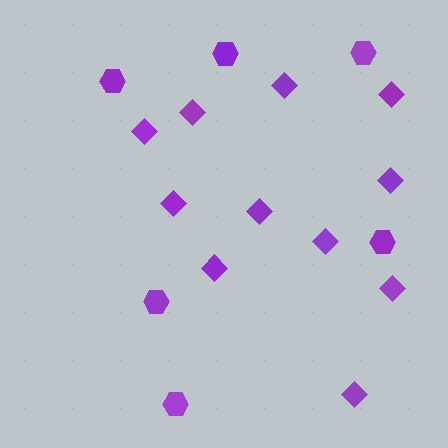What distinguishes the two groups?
There are 2 groups: one group of hexagons (6) and one group of diamonds (11).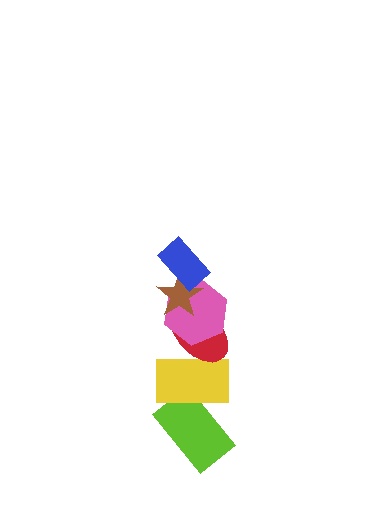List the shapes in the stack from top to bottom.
From top to bottom: the blue rectangle, the brown star, the pink hexagon, the red ellipse, the yellow rectangle, the lime rectangle.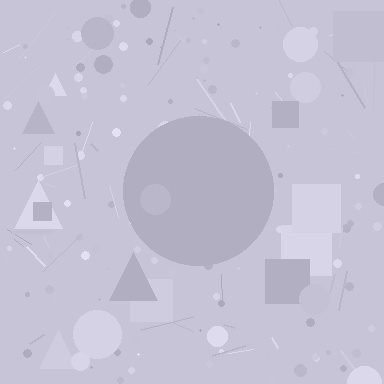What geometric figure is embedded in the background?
A circle is embedded in the background.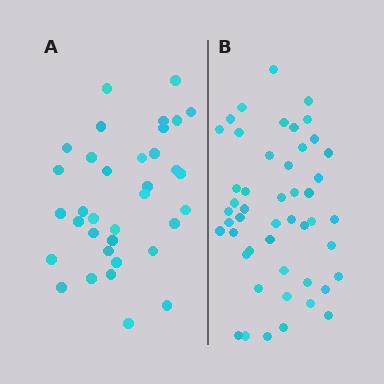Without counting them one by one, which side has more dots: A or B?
Region B (the right region) has more dots.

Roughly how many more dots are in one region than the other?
Region B has approximately 15 more dots than region A.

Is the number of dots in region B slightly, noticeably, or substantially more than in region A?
Region B has noticeably more, but not dramatically so. The ratio is roughly 1.4 to 1.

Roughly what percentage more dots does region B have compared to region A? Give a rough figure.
About 35% more.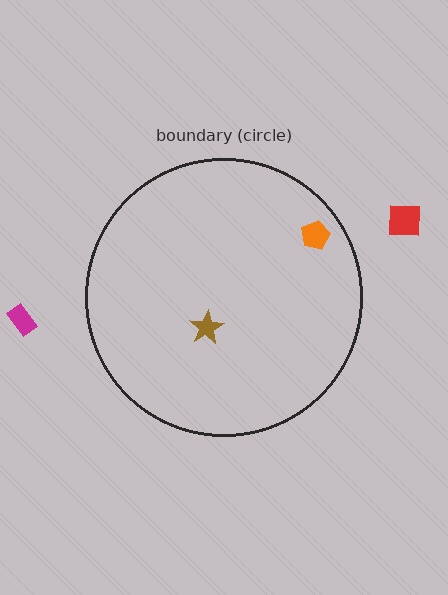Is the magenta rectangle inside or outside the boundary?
Outside.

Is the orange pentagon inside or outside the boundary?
Inside.